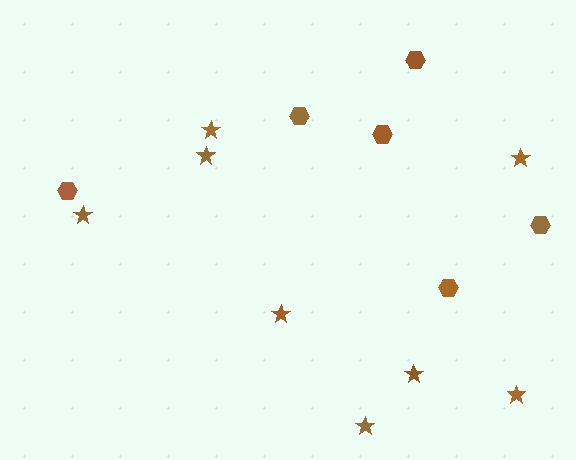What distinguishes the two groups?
There are 2 groups: one group of hexagons (6) and one group of stars (8).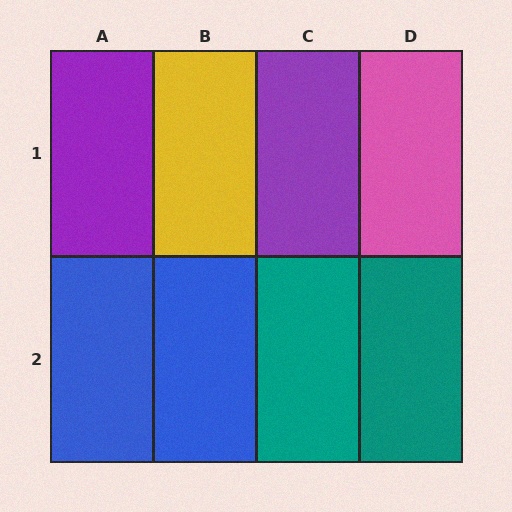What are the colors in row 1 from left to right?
Purple, yellow, purple, pink.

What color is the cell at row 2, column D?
Teal.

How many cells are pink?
1 cell is pink.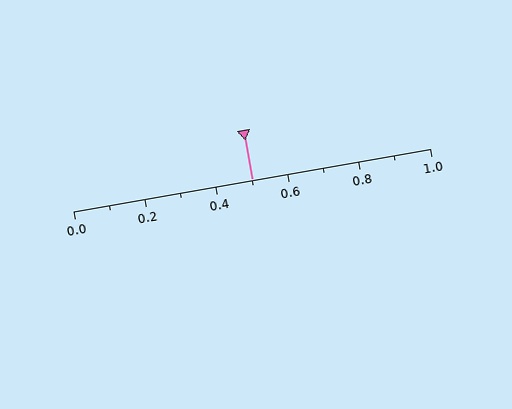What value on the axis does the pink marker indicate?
The marker indicates approximately 0.5.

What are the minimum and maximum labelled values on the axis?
The axis runs from 0.0 to 1.0.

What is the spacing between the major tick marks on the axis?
The major ticks are spaced 0.2 apart.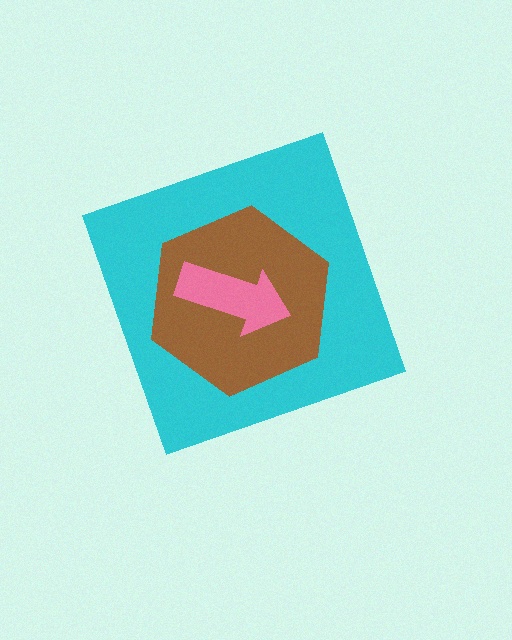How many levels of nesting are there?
3.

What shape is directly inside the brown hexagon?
The pink arrow.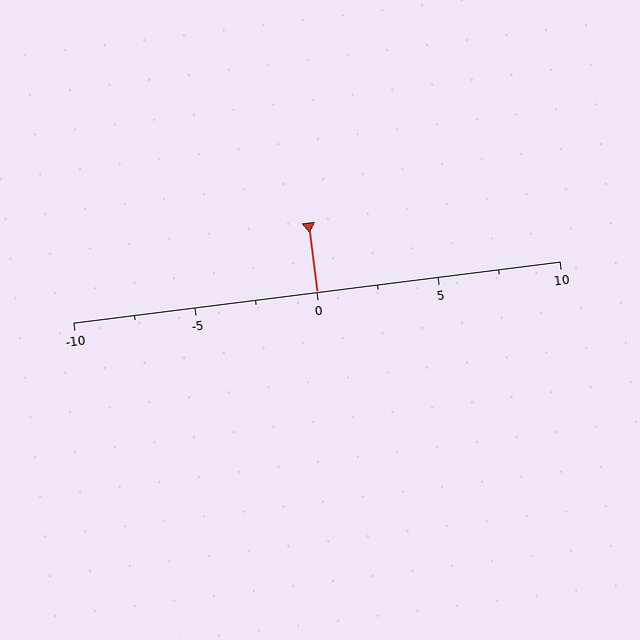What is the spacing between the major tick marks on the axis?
The major ticks are spaced 5 apart.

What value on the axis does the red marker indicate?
The marker indicates approximately 0.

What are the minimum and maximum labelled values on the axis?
The axis runs from -10 to 10.